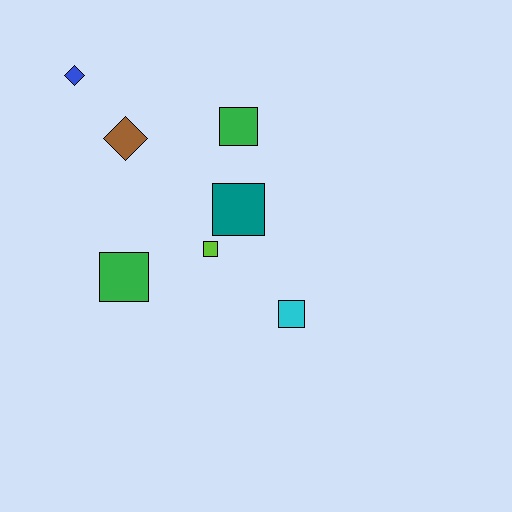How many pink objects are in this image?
There are no pink objects.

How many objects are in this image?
There are 7 objects.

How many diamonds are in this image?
There are 2 diamonds.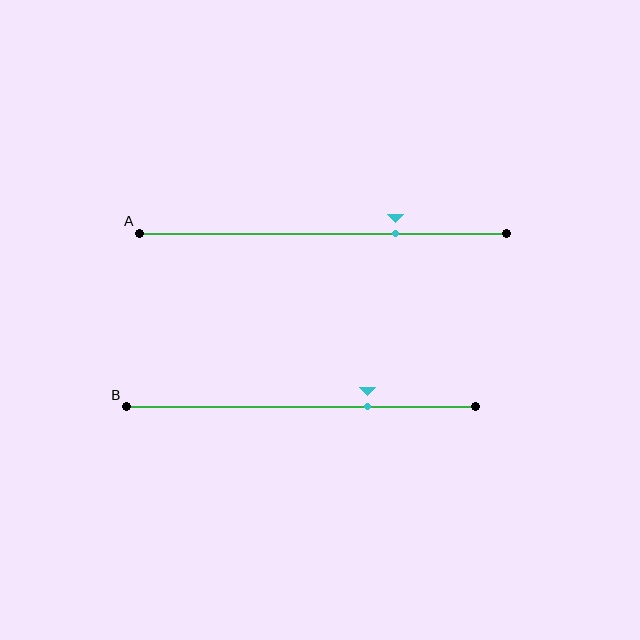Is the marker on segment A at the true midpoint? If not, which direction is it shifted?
No, the marker on segment A is shifted to the right by about 20% of the segment length.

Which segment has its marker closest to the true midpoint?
Segment B has its marker closest to the true midpoint.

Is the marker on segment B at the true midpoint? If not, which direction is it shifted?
No, the marker on segment B is shifted to the right by about 19% of the segment length.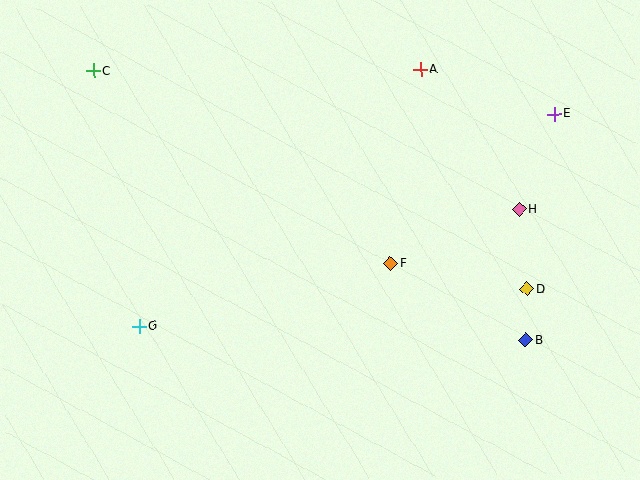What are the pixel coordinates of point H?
Point H is at (520, 209).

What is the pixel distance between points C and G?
The distance between C and G is 259 pixels.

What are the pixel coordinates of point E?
Point E is at (554, 114).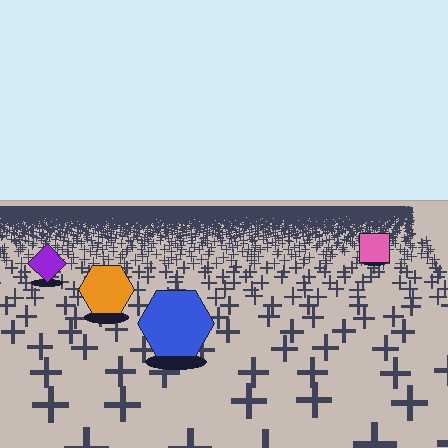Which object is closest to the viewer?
The blue hexagon is closest. The texture marks near it are larger and more spread out.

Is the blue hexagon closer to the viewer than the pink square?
Yes. The blue hexagon is closer — you can tell from the texture gradient: the ground texture is coarser near it.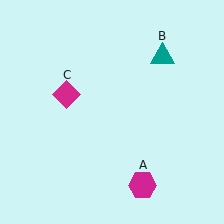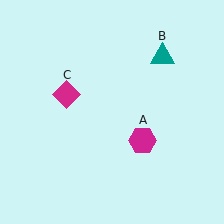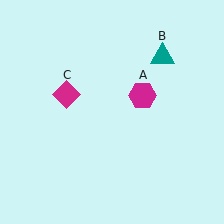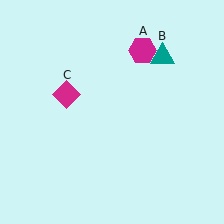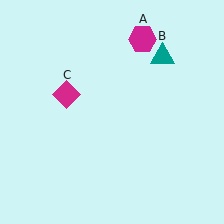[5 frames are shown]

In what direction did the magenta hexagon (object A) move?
The magenta hexagon (object A) moved up.